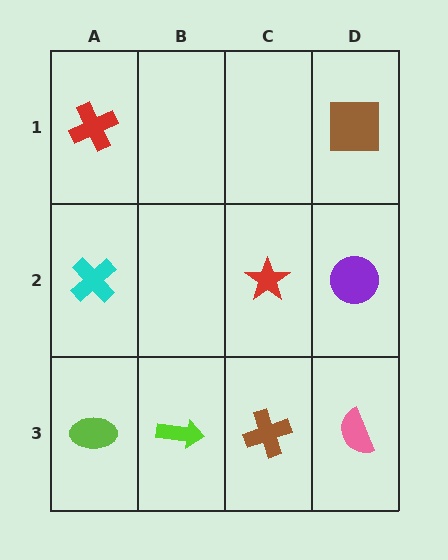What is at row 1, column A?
A red cross.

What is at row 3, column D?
A pink semicircle.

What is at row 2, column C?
A red star.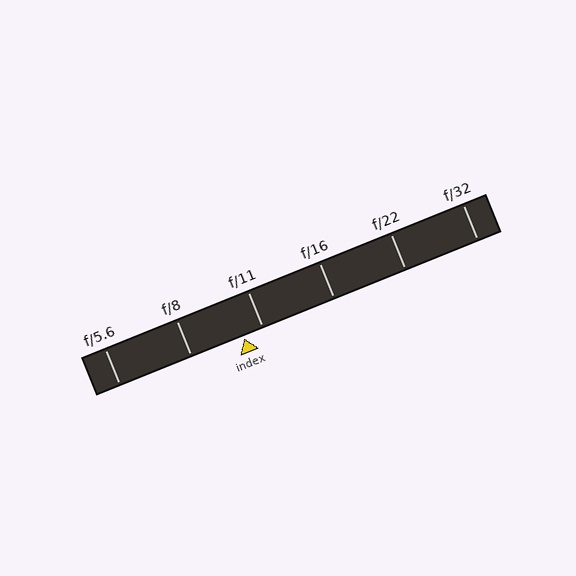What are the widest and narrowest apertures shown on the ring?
The widest aperture shown is f/5.6 and the narrowest is f/32.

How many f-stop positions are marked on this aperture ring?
There are 6 f-stop positions marked.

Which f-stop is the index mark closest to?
The index mark is closest to f/11.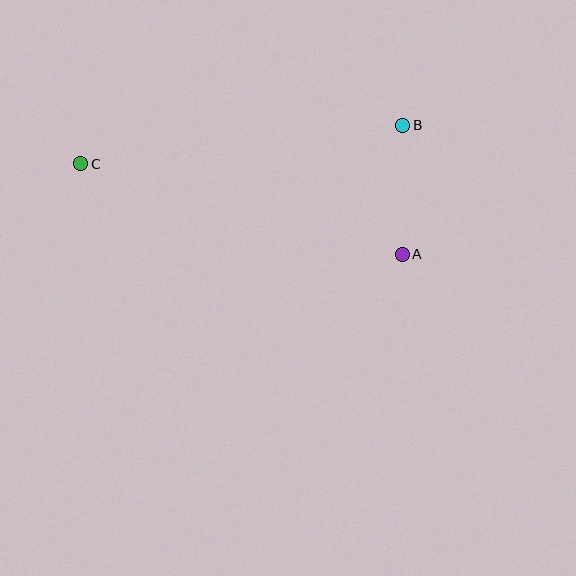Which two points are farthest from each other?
Points A and C are farthest from each other.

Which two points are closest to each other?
Points A and B are closest to each other.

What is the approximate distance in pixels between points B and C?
The distance between B and C is approximately 325 pixels.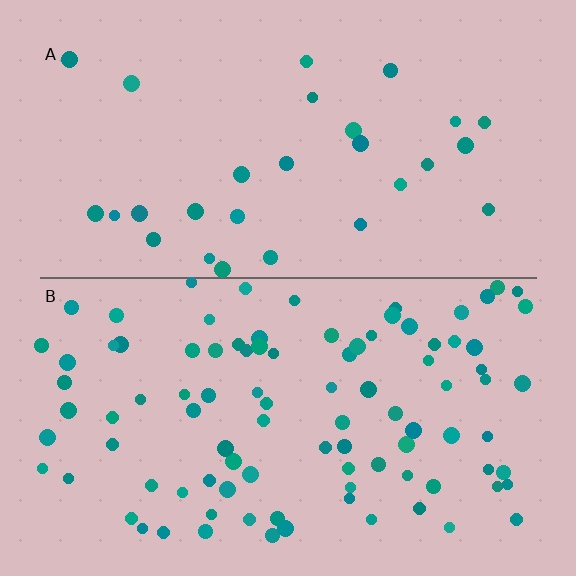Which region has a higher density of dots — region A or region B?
B (the bottom).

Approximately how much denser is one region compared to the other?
Approximately 3.3× — region B over region A.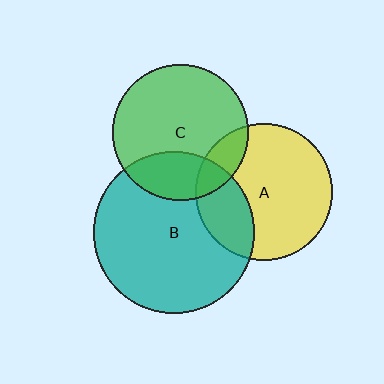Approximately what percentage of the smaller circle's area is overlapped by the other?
Approximately 25%.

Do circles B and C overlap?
Yes.